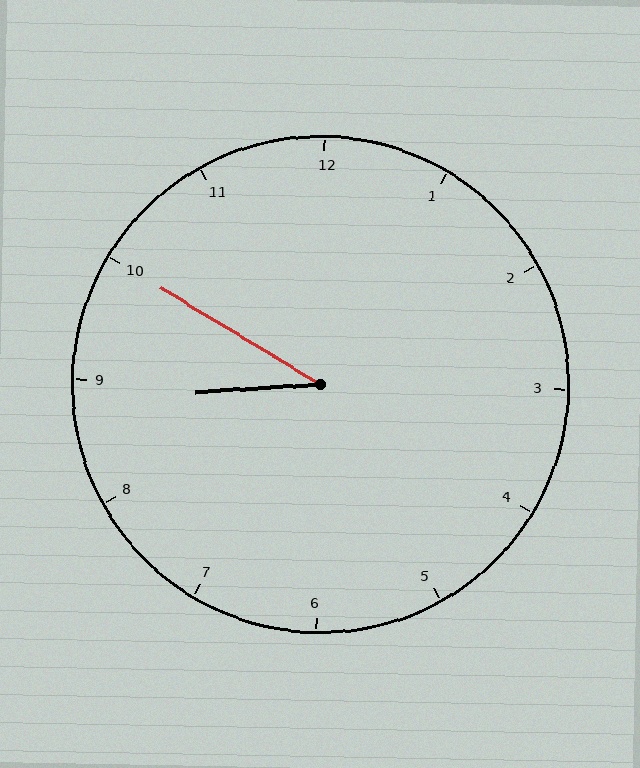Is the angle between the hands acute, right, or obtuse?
It is acute.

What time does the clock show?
8:50.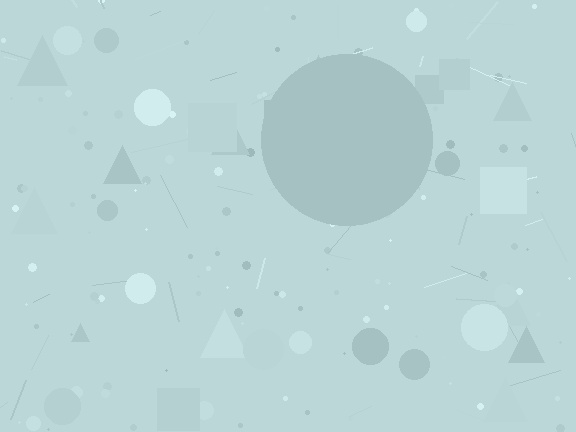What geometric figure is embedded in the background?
A circle is embedded in the background.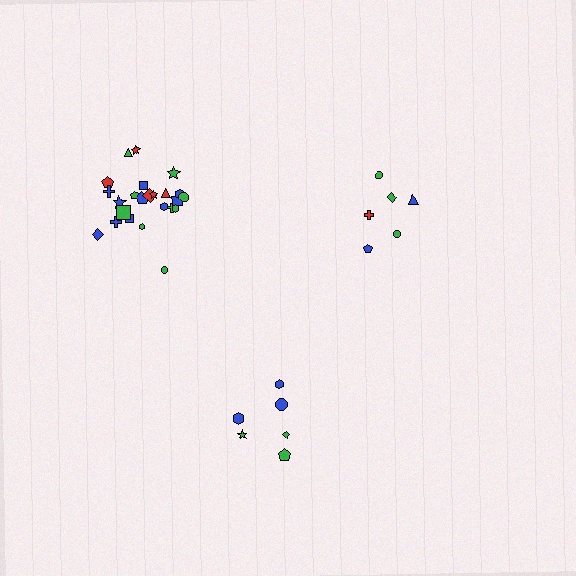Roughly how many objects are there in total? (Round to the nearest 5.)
Roughly 35 objects in total.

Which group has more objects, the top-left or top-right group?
The top-left group.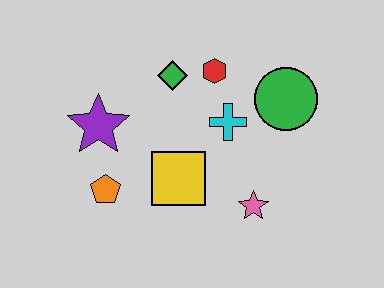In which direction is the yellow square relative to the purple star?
The yellow square is to the right of the purple star.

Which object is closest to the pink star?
The yellow square is closest to the pink star.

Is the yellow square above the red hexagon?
No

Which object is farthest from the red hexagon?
The orange pentagon is farthest from the red hexagon.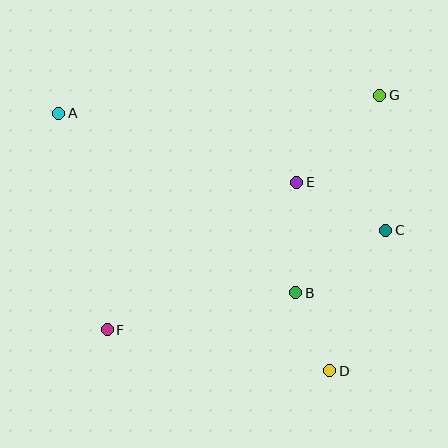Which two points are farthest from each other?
Points A and D are farthest from each other.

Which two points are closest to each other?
Points B and D are closest to each other.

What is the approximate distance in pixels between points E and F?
The distance between E and F is approximately 240 pixels.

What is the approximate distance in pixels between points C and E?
The distance between C and E is approximately 101 pixels.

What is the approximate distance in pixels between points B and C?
The distance between B and C is approximately 109 pixels.